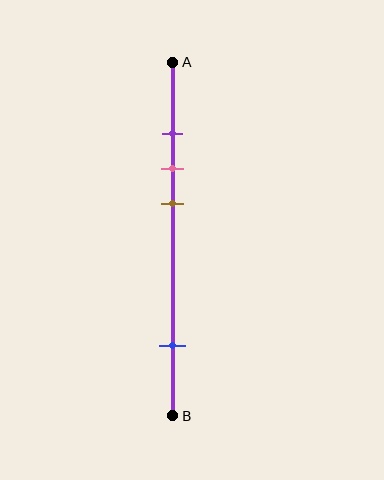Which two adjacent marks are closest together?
The purple and pink marks are the closest adjacent pair.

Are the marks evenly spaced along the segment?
No, the marks are not evenly spaced.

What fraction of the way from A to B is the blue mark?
The blue mark is approximately 80% (0.8) of the way from A to B.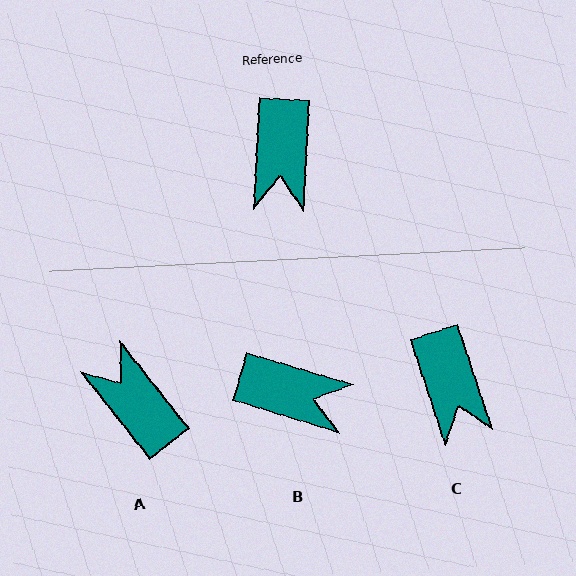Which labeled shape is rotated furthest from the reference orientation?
A, about 139 degrees away.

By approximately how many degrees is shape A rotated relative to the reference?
Approximately 139 degrees clockwise.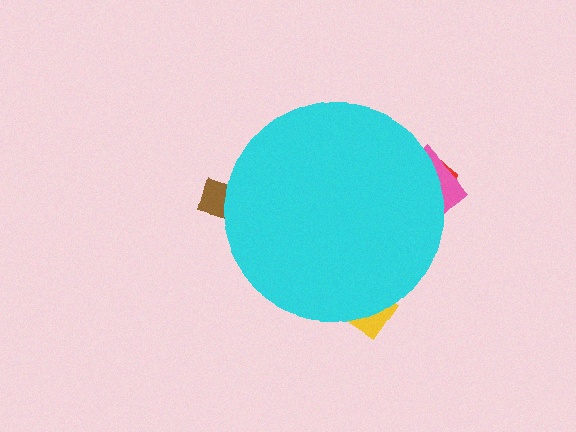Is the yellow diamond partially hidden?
Yes, the yellow diamond is partially hidden behind the cyan circle.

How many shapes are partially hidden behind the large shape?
4 shapes are partially hidden.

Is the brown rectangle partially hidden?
Yes, the brown rectangle is partially hidden behind the cyan circle.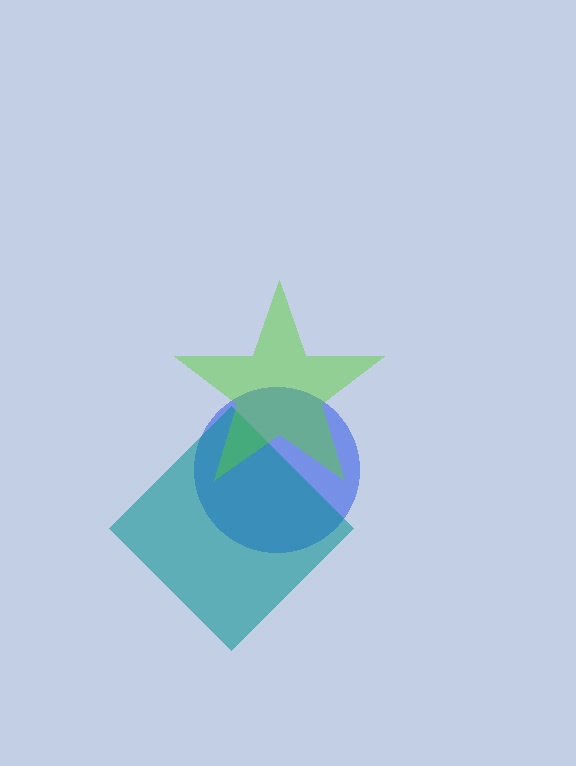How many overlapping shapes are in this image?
There are 3 overlapping shapes in the image.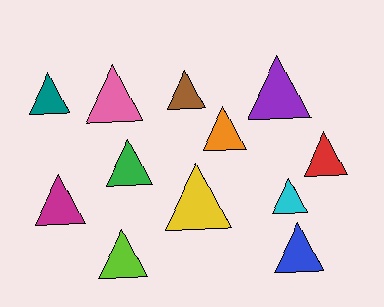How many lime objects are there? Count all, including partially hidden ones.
There is 1 lime object.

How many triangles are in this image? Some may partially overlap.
There are 12 triangles.